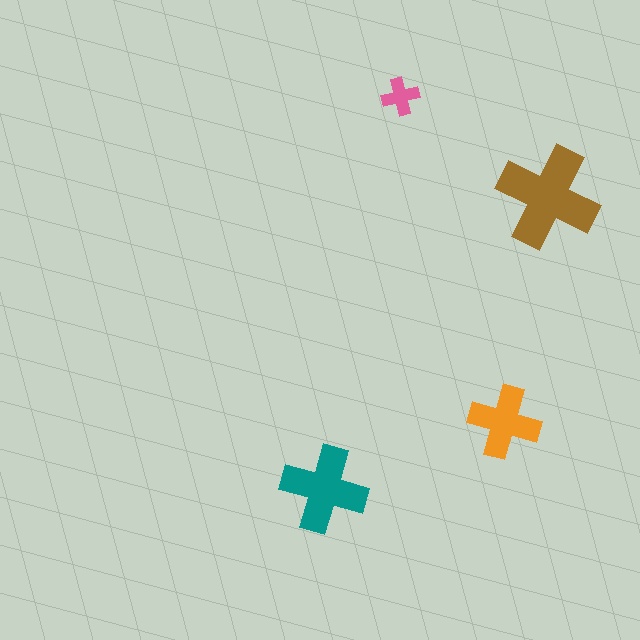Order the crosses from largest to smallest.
the brown one, the teal one, the orange one, the pink one.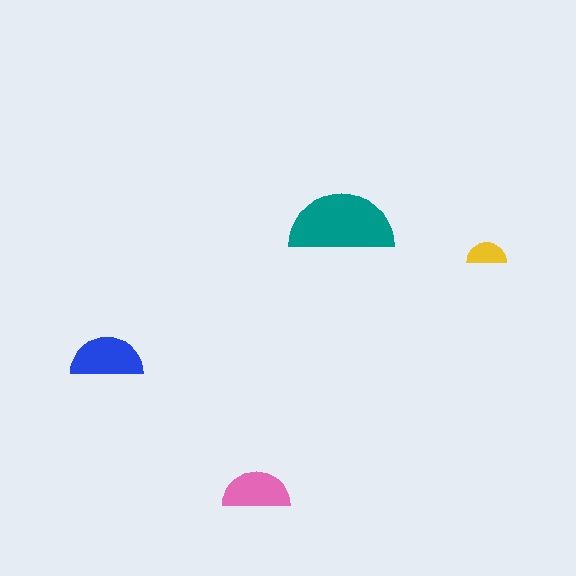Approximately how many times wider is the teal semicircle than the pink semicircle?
About 1.5 times wider.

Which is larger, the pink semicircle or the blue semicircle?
The blue one.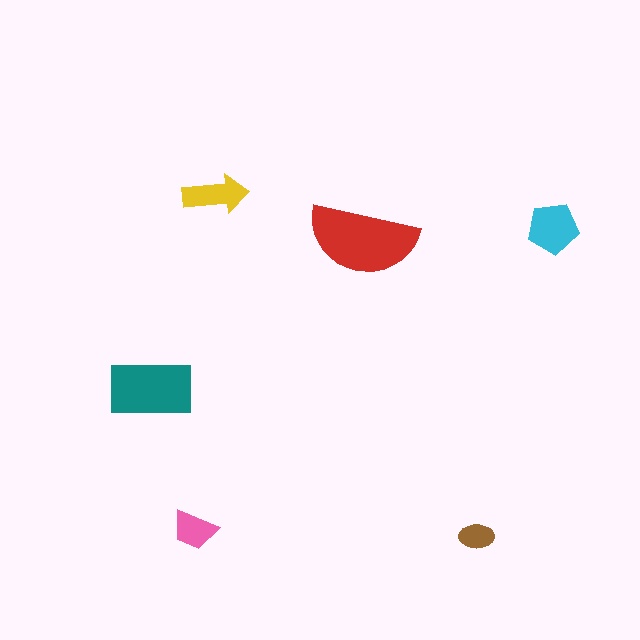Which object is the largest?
The red semicircle.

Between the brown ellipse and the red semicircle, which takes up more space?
The red semicircle.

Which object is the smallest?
The brown ellipse.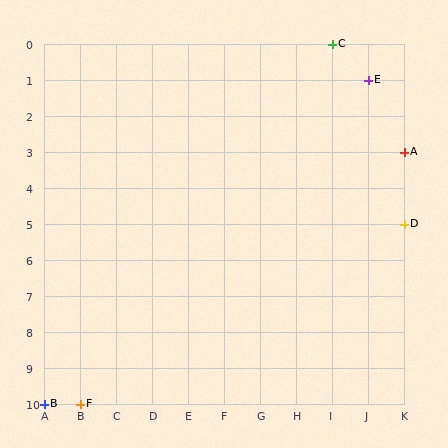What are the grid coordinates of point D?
Point D is at grid coordinates (K, 5).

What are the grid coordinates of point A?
Point A is at grid coordinates (K, 3).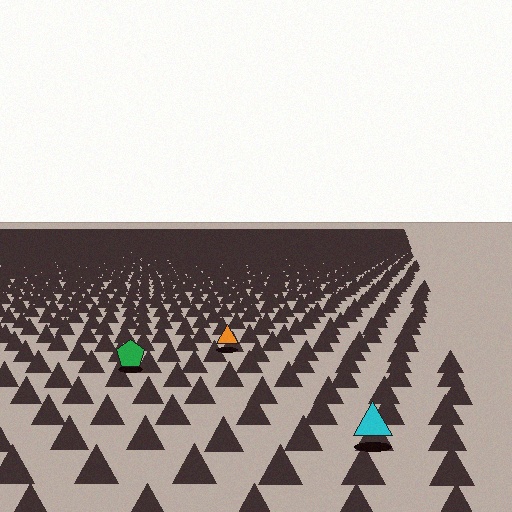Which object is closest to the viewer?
The cyan triangle is closest. The texture marks near it are larger and more spread out.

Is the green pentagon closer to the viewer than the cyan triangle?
No. The cyan triangle is closer — you can tell from the texture gradient: the ground texture is coarser near it.